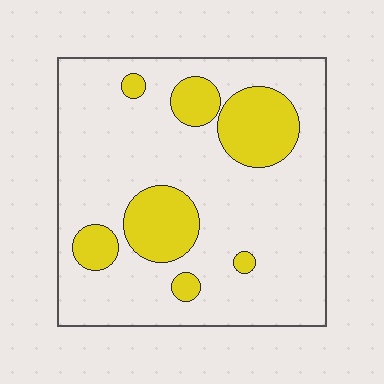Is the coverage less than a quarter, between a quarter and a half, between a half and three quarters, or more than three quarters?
Less than a quarter.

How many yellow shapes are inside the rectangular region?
7.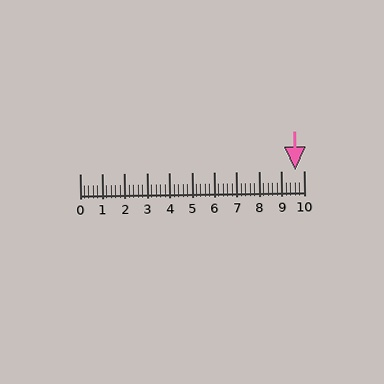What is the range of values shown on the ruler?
The ruler shows values from 0 to 10.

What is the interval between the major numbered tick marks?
The major tick marks are spaced 1 units apart.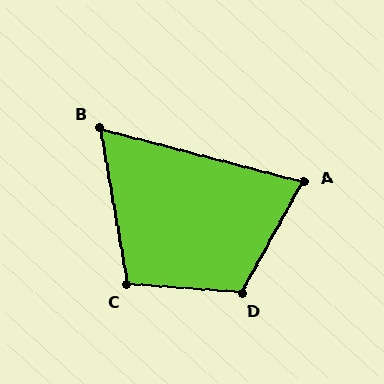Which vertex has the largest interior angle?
D, at approximately 115 degrees.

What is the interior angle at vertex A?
Approximately 76 degrees (acute).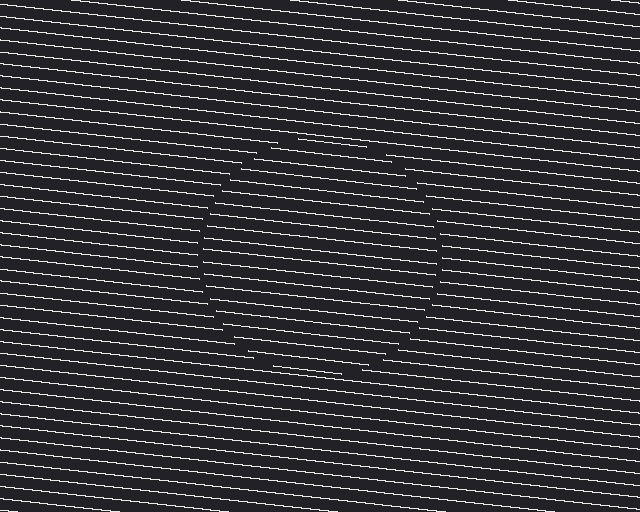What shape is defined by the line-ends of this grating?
An illusory circle. The interior of the shape contains the same grating, shifted by half a period — the contour is defined by the phase discontinuity where line-ends from the inner and outer gratings abut.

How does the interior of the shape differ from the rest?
The interior of the shape contains the same grating, shifted by half a period — the contour is defined by the phase discontinuity where line-ends from the inner and outer gratings abut.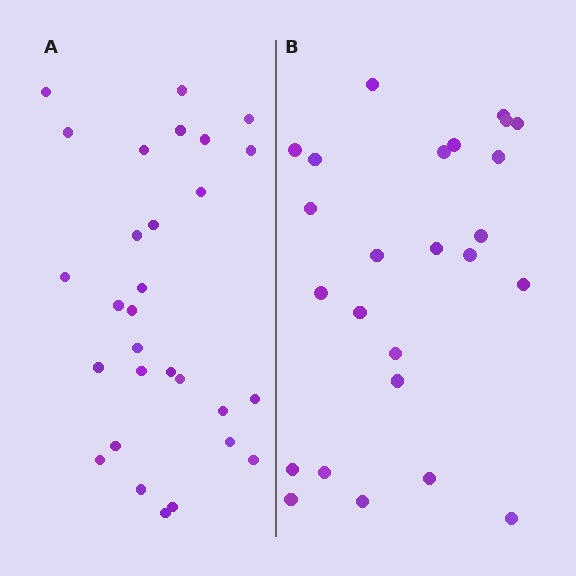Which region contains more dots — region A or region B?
Region A (the left region) has more dots.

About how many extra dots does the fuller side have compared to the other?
Region A has about 4 more dots than region B.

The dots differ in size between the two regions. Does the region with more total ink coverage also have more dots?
No. Region B has more total ink coverage because its dots are larger, but region A actually contains more individual dots. Total area can be misleading — the number of items is what matters here.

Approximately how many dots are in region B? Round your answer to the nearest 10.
About 20 dots. (The exact count is 25, which rounds to 20.)